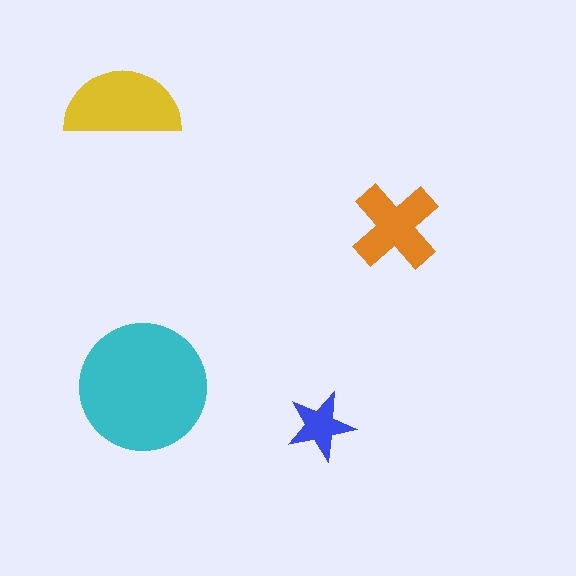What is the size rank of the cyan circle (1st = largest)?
1st.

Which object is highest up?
The yellow semicircle is topmost.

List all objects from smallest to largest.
The blue star, the orange cross, the yellow semicircle, the cyan circle.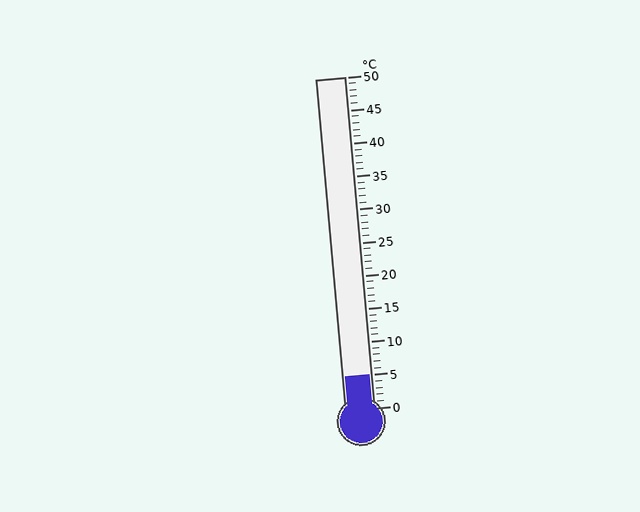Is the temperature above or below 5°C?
The temperature is at 5°C.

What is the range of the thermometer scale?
The thermometer scale ranges from 0°C to 50°C.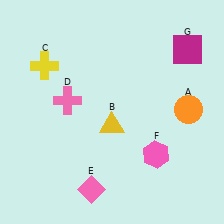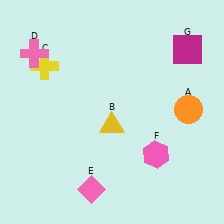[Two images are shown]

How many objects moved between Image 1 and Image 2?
1 object moved between the two images.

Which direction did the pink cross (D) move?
The pink cross (D) moved up.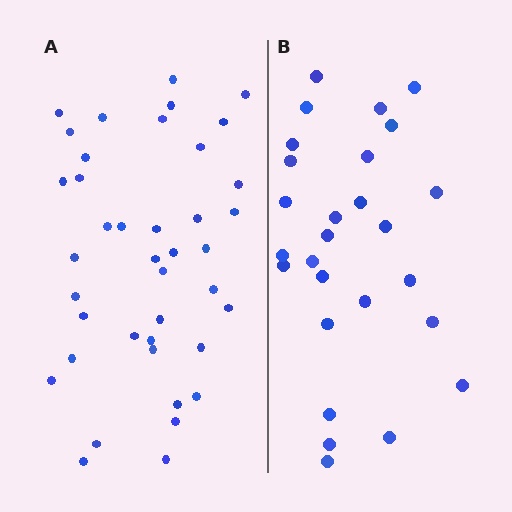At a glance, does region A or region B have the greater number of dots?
Region A (the left region) has more dots.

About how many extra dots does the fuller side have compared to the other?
Region A has approximately 15 more dots than region B.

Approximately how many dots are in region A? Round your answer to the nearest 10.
About 40 dots.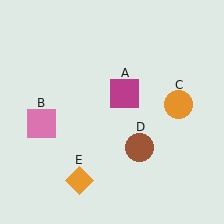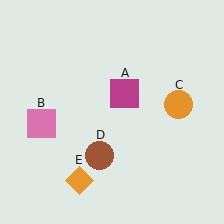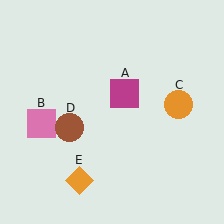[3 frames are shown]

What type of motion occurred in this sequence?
The brown circle (object D) rotated clockwise around the center of the scene.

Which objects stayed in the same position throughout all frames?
Magenta square (object A) and pink square (object B) and orange circle (object C) and orange diamond (object E) remained stationary.